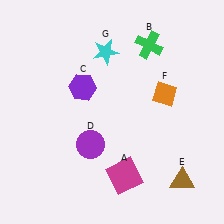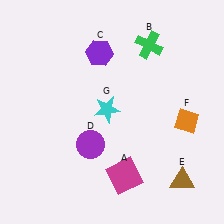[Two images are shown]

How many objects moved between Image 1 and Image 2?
3 objects moved between the two images.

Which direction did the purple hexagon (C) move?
The purple hexagon (C) moved up.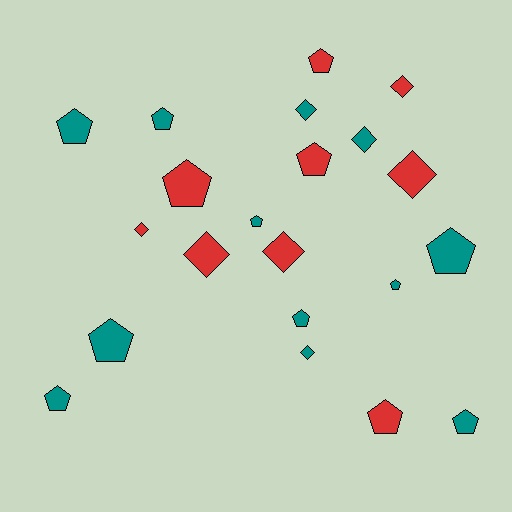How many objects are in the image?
There are 21 objects.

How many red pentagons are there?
There are 4 red pentagons.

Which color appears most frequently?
Teal, with 12 objects.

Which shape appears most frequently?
Pentagon, with 13 objects.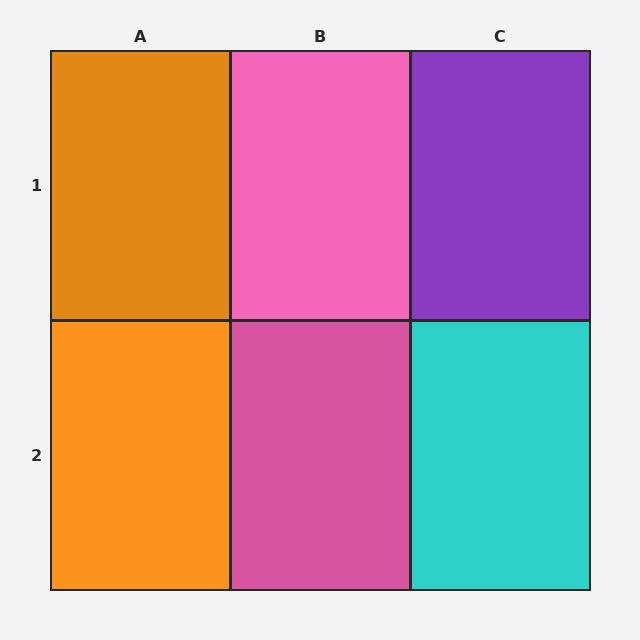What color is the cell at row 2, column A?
Orange.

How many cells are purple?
1 cell is purple.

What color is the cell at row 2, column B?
Pink.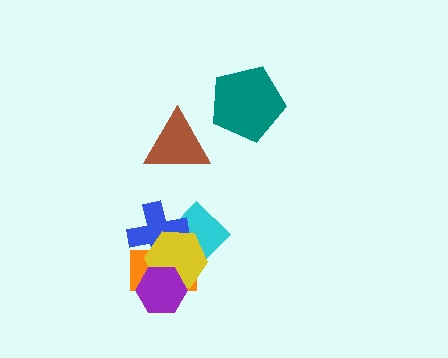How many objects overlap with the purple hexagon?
3 objects overlap with the purple hexagon.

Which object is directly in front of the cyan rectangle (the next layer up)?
The blue cross is directly in front of the cyan rectangle.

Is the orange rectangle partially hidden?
Yes, it is partially covered by another shape.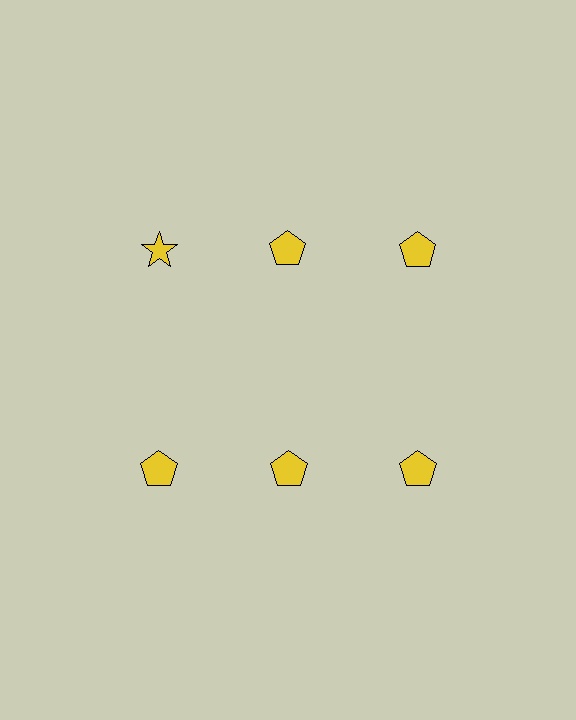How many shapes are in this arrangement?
There are 6 shapes arranged in a grid pattern.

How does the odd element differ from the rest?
It has a different shape: star instead of pentagon.